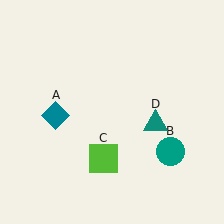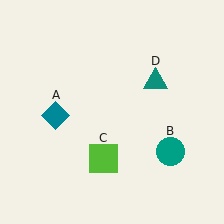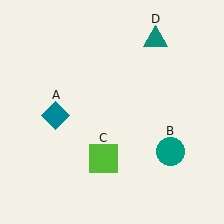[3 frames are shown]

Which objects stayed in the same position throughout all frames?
Teal diamond (object A) and teal circle (object B) and lime square (object C) remained stationary.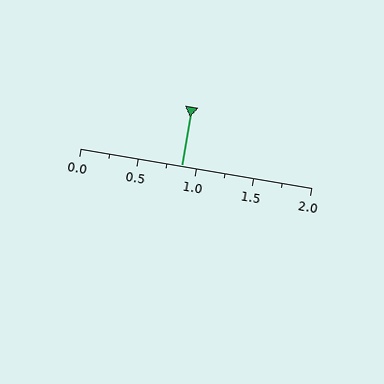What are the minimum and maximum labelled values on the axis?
The axis runs from 0.0 to 2.0.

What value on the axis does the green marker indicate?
The marker indicates approximately 0.88.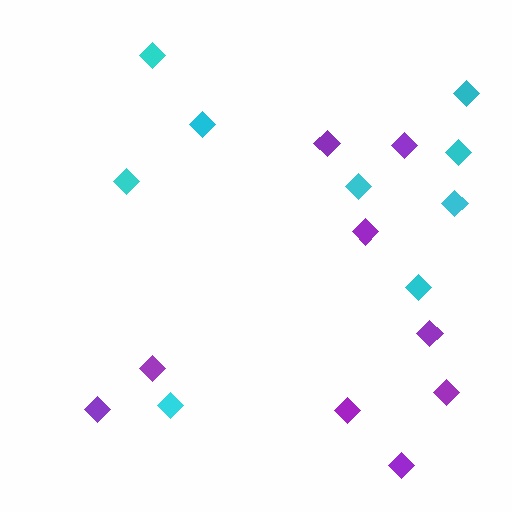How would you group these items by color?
There are 2 groups: one group of purple diamonds (9) and one group of cyan diamonds (9).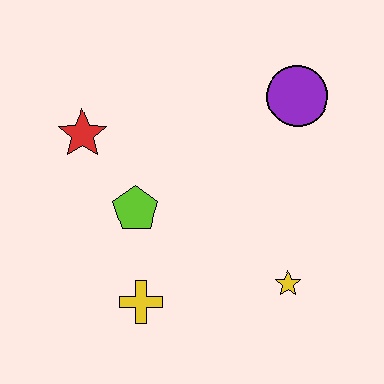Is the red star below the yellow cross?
No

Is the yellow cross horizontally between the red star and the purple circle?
Yes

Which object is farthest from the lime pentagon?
The purple circle is farthest from the lime pentagon.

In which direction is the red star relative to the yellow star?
The red star is to the left of the yellow star.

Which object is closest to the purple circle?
The yellow star is closest to the purple circle.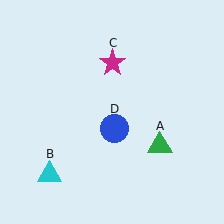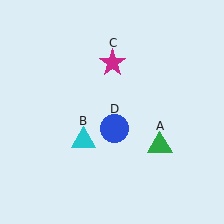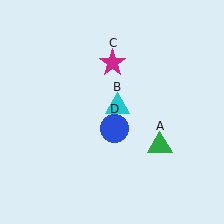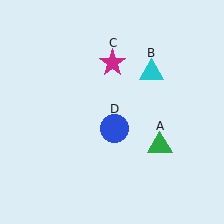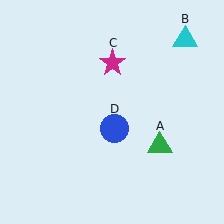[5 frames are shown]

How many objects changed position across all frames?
1 object changed position: cyan triangle (object B).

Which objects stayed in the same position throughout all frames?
Green triangle (object A) and magenta star (object C) and blue circle (object D) remained stationary.